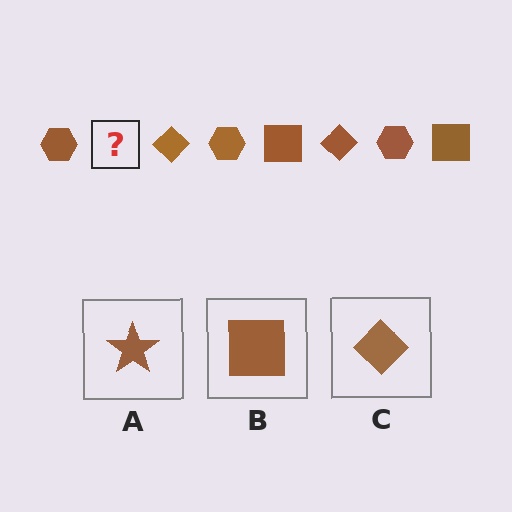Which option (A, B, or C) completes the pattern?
B.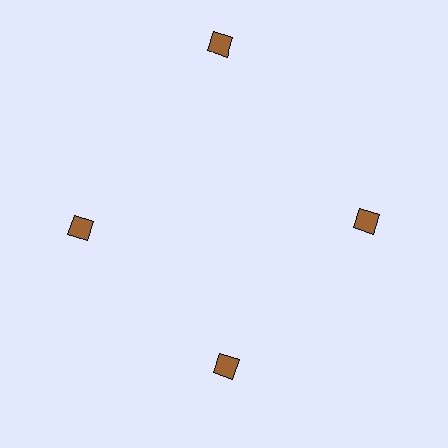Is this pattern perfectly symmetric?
No. The 4 brown diamonds are arranged in a ring, but one element near the 12 o'clock position is pushed outward from the center, breaking the 4-fold rotational symmetry.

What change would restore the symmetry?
The symmetry would be restored by moving it inward, back onto the ring so that all 4 diamonds sit at equal angles and equal distance from the center.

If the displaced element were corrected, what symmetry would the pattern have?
It would have 4-fold rotational symmetry — the pattern would map onto itself every 90 degrees.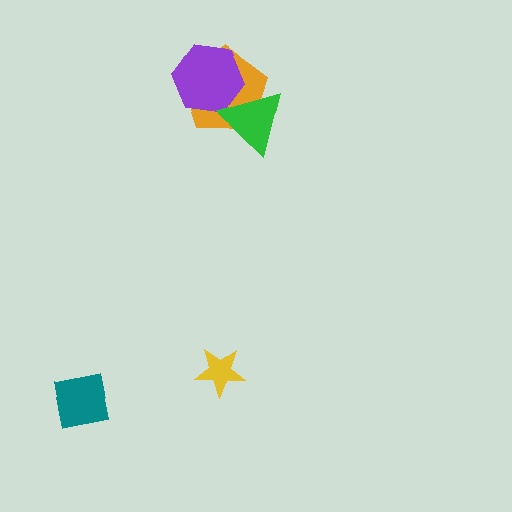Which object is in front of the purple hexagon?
The green triangle is in front of the purple hexagon.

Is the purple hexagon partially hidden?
Yes, it is partially covered by another shape.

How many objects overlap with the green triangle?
2 objects overlap with the green triangle.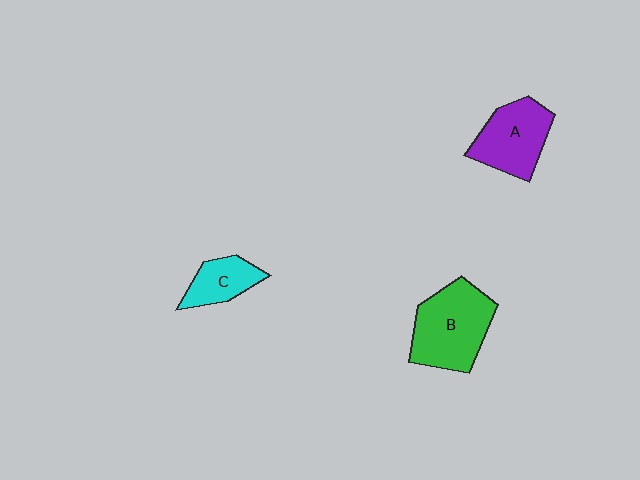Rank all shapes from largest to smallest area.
From largest to smallest: B (green), A (purple), C (cyan).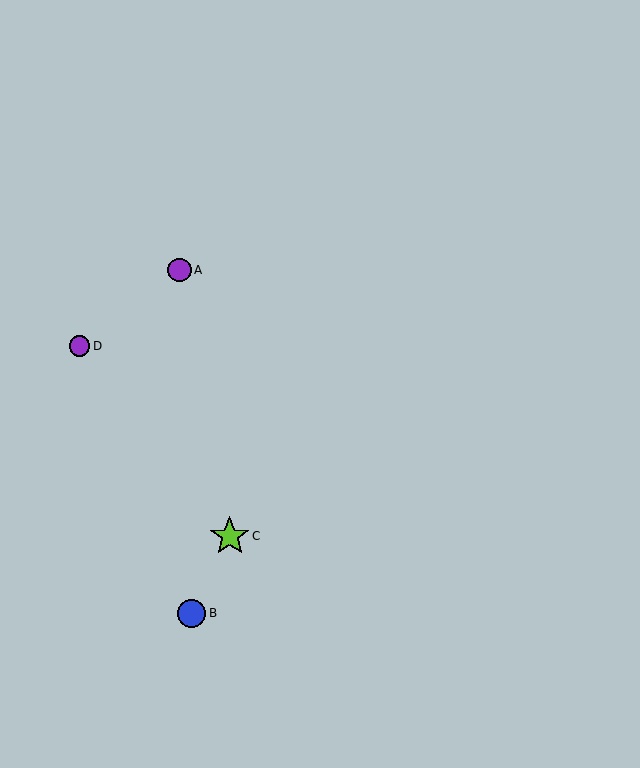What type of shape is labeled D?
Shape D is a purple circle.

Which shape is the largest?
The lime star (labeled C) is the largest.